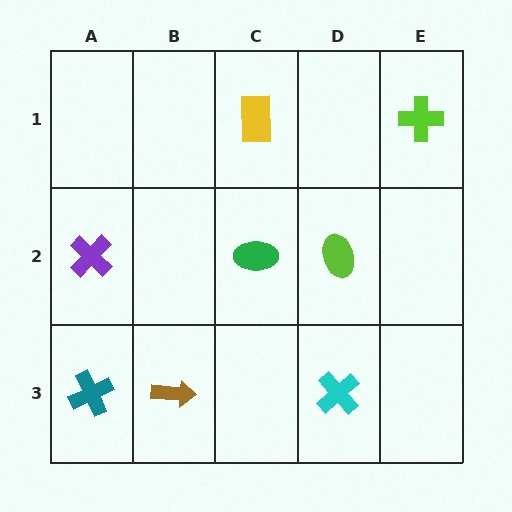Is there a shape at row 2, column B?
No, that cell is empty.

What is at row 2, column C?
A green ellipse.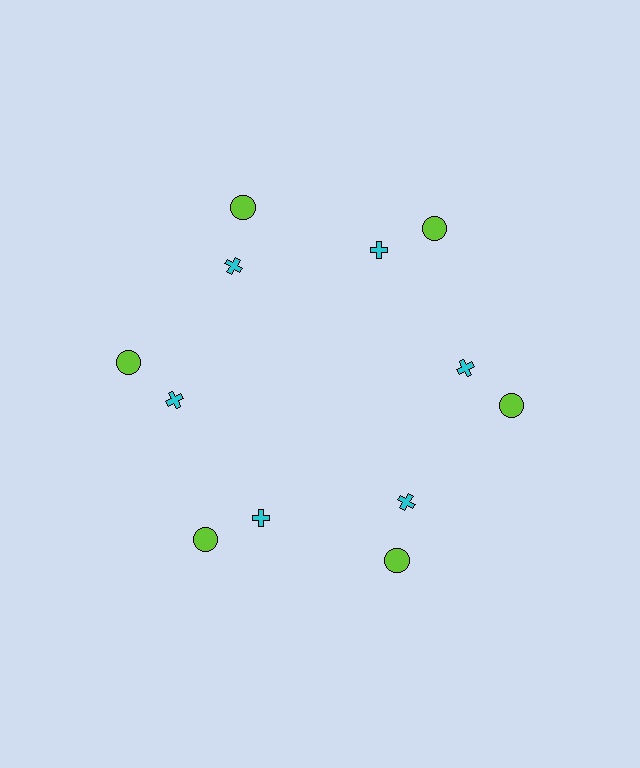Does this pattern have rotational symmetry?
Yes, this pattern has 6-fold rotational symmetry. It looks the same after rotating 60 degrees around the center.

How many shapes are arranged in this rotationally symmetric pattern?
There are 12 shapes, arranged in 6 groups of 2.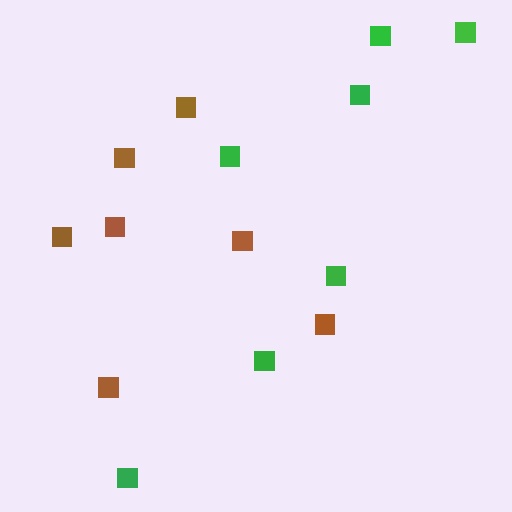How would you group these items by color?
There are 2 groups: one group of brown squares (7) and one group of green squares (7).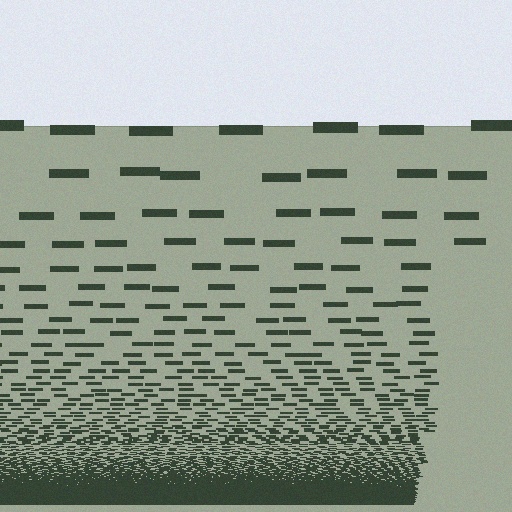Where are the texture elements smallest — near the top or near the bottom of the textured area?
Near the bottom.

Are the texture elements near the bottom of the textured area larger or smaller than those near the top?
Smaller. The gradient is inverted — elements near the bottom are smaller and denser.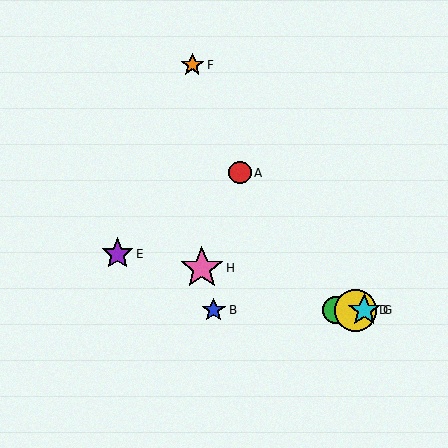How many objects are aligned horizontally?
4 objects (B, C, D, G) are aligned horizontally.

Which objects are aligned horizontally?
Objects B, C, D, G are aligned horizontally.